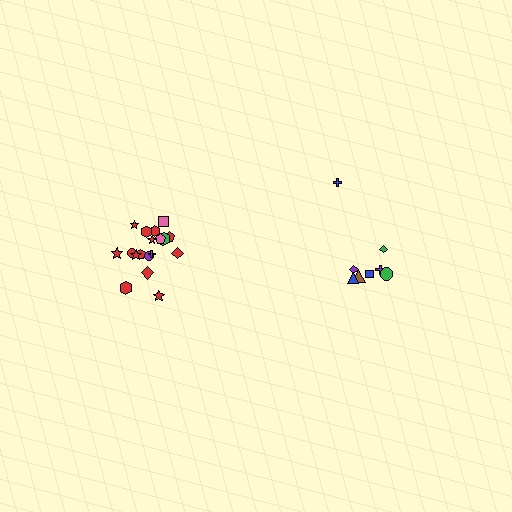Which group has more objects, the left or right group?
The left group.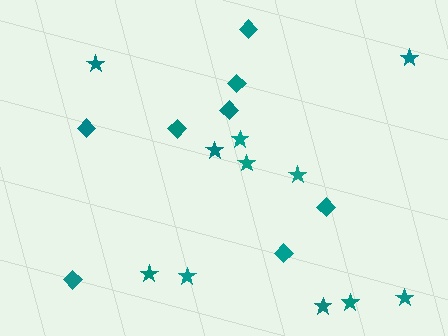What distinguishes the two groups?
There are 2 groups: one group of diamonds (8) and one group of stars (11).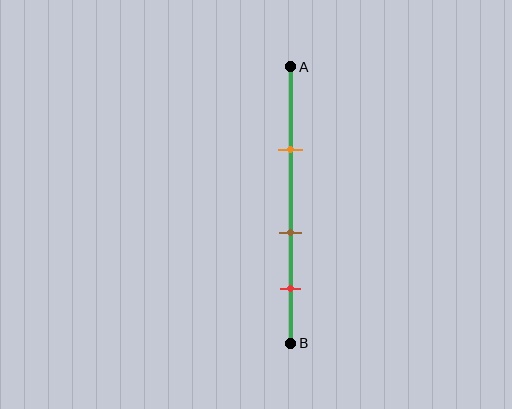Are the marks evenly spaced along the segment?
Yes, the marks are approximately evenly spaced.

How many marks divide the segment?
There are 3 marks dividing the segment.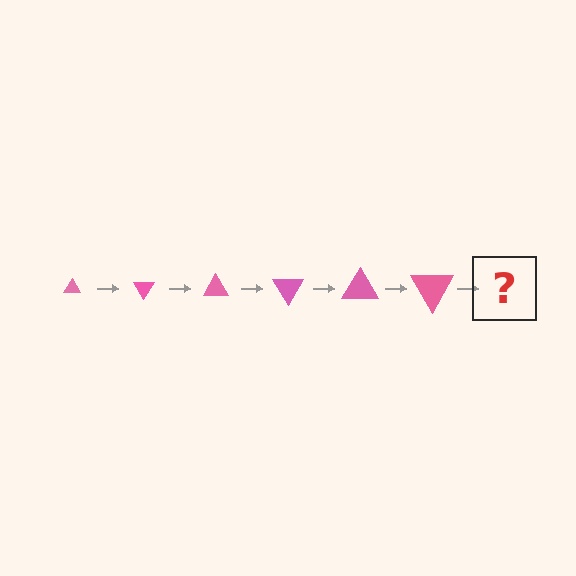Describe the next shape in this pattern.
It should be a triangle, larger than the previous one and rotated 360 degrees from the start.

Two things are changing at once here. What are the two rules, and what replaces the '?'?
The two rules are that the triangle grows larger each step and it rotates 60 degrees each step. The '?' should be a triangle, larger than the previous one and rotated 360 degrees from the start.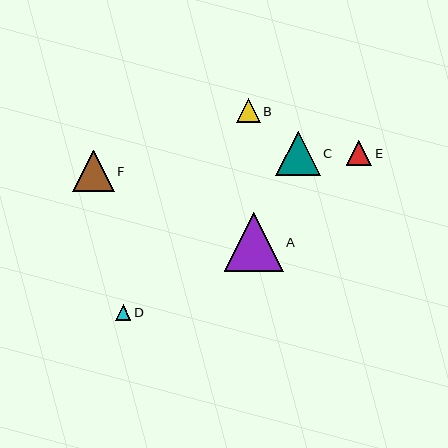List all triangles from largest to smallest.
From largest to smallest: A, C, F, E, B, D.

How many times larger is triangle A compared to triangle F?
Triangle A is approximately 1.4 times the size of triangle F.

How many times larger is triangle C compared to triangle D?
Triangle C is approximately 2.9 times the size of triangle D.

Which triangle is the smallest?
Triangle D is the smallest with a size of approximately 16 pixels.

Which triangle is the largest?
Triangle A is the largest with a size of approximately 59 pixels.